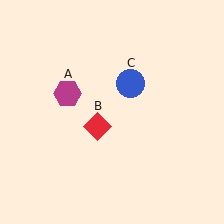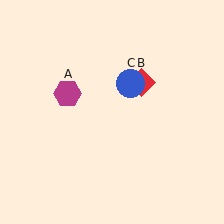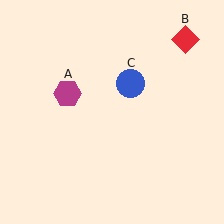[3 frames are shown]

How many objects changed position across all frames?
1 object changed position: red diamond (object B).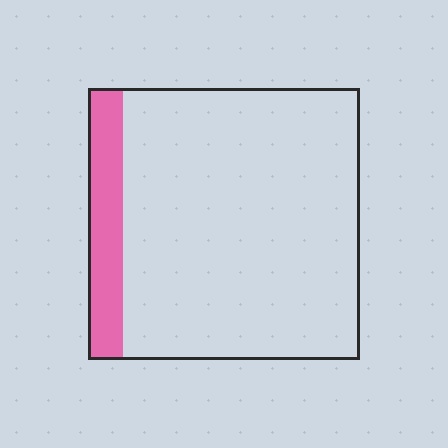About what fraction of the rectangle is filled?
About one eighth (1/8).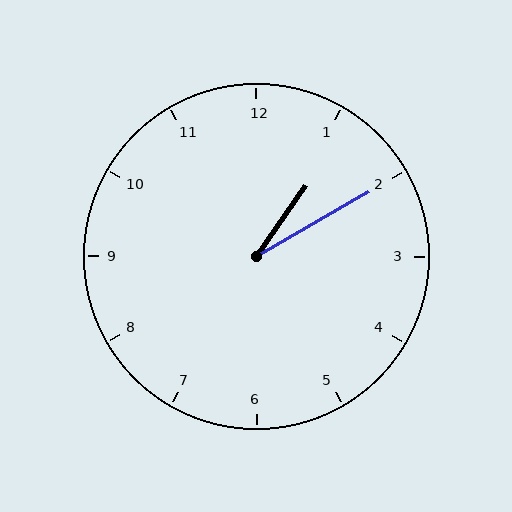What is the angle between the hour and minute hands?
Approximately 25 degrees.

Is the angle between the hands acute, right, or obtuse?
It is acute.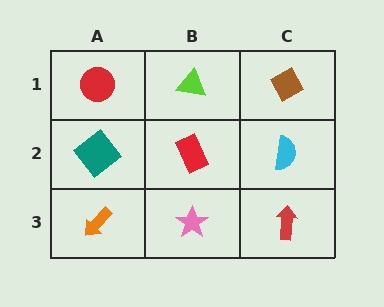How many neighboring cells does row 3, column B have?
3.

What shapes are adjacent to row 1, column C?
A cyan semicircle (row 2, column C), a lime triangle (row 1, column B).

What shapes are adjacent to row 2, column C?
A brown diamond (row 1, column C), a red arrow (row 3, column C), a red rectangle (row 2, column B).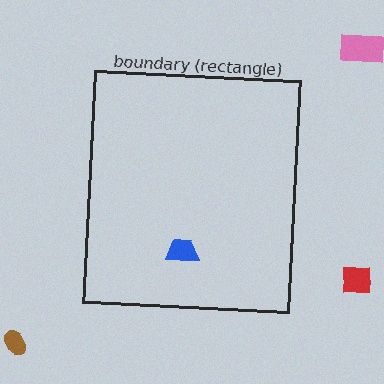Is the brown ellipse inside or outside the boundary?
Outside.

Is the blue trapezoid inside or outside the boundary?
Inside.